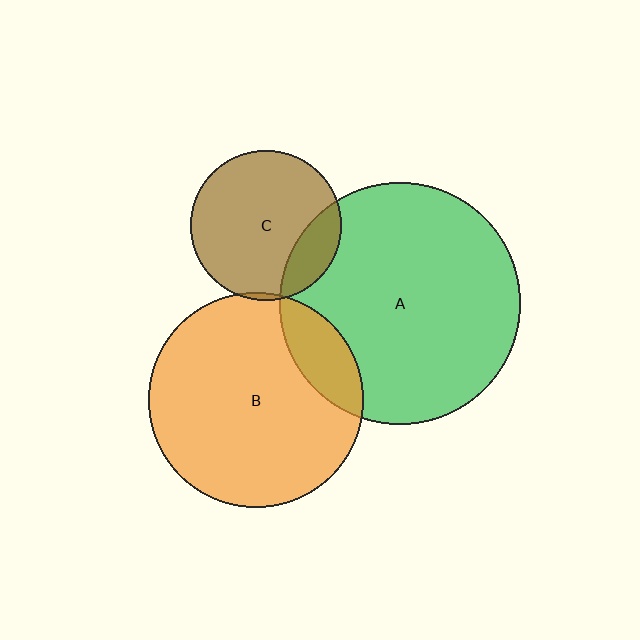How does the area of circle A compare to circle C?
Approximately 2.6 times.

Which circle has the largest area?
Circle A (green).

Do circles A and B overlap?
Yes.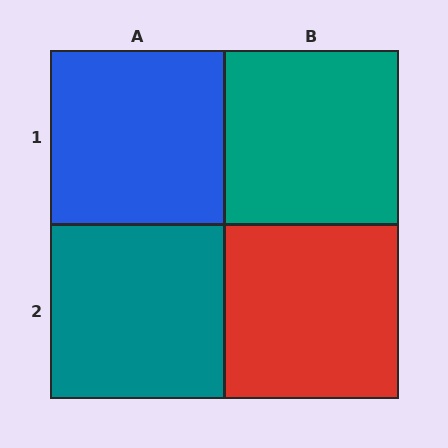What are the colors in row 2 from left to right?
Teal, red.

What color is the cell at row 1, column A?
Blue.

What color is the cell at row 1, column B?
Teal.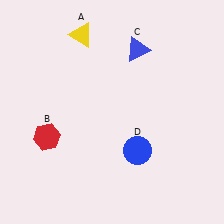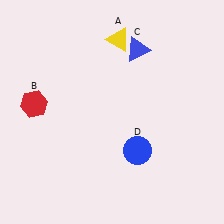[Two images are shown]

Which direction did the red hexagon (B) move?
The red hexagon (B) moved up.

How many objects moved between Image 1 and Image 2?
2 objects moved between the two images.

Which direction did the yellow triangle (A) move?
The yellow triangle (A) moved right.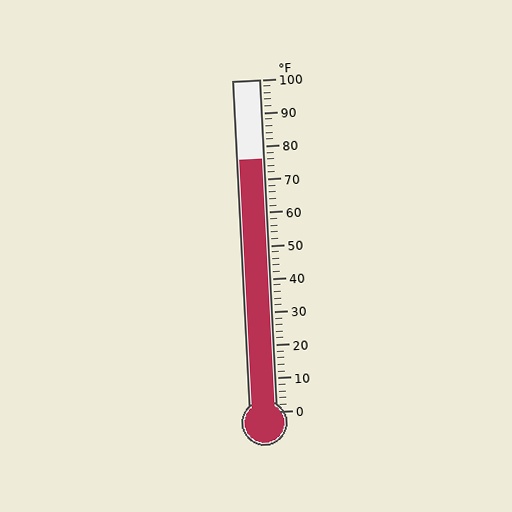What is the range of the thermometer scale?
The thermometer scale ranges from 0°F to 100°F.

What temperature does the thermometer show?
The thermometer shows approximately 76°F.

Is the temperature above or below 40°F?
The temperature is above 40°F.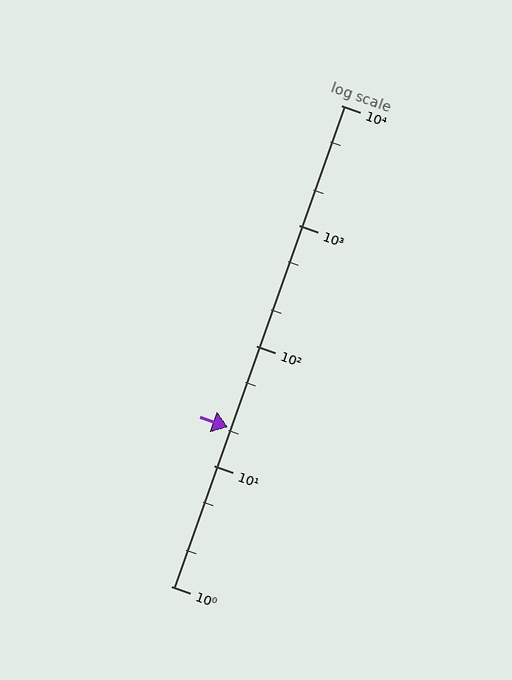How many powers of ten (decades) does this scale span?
The scale spans 4 decades, from 1 to 10000.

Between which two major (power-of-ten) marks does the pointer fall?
The pointer is between 10 and 100.